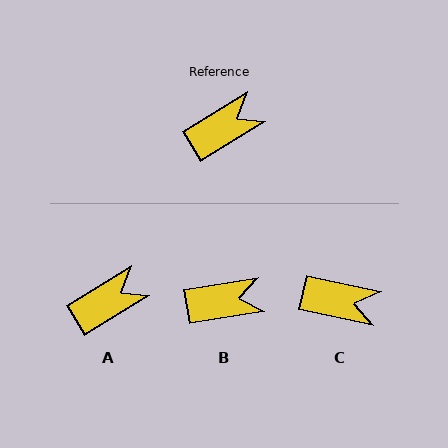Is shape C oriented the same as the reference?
No, it is off by about 44 degrees.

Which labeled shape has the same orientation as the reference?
A.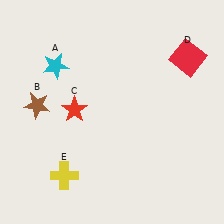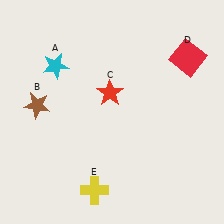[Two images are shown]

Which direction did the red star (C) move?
The red star (C) moved right.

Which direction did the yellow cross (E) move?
The yellow cross (E) moved right.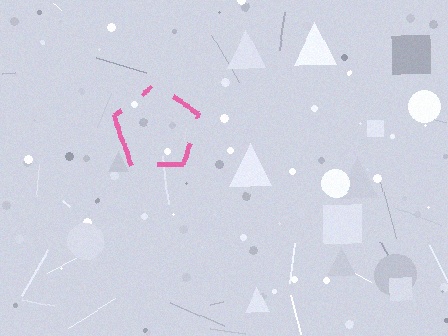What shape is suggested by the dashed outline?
The dashed outline suggests a pentagon.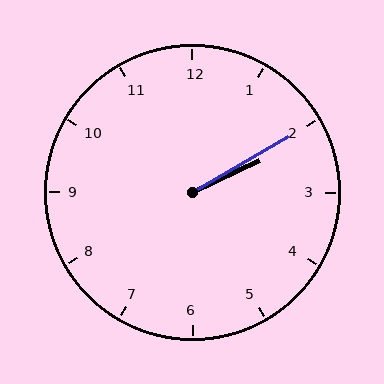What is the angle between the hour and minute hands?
Approximately 5 degrees.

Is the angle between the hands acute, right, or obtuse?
It is acute.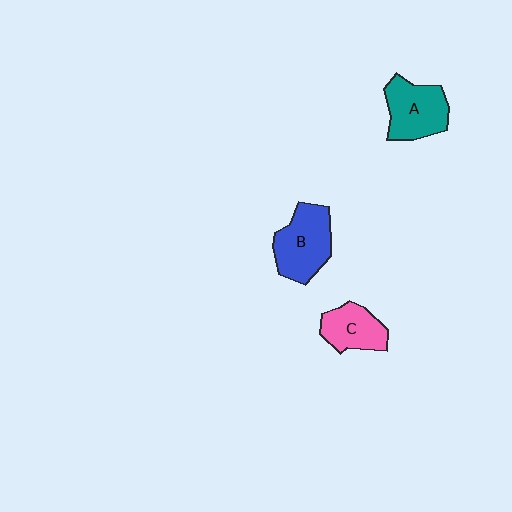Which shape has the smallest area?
Shape C (pink).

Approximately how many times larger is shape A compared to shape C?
Approximately 1.3 times.